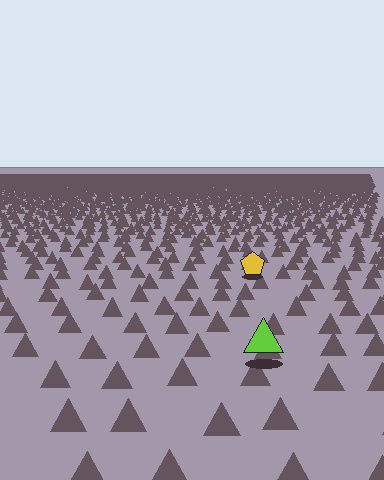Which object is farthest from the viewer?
The yellow pentagon is farthest from the viewer. It appears smaller and the ground texture around it is denser.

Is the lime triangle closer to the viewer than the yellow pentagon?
Yes. The lime triangle is closer — you can tell from the texture gradient: the ground texture is coarser near it.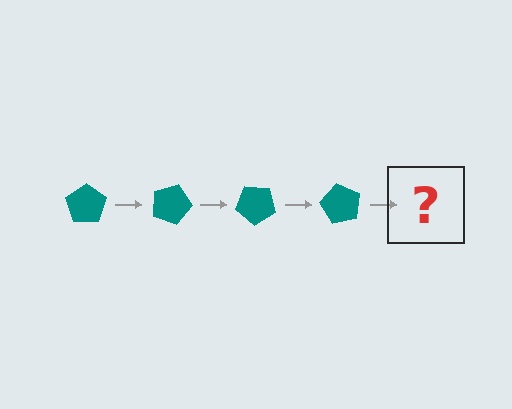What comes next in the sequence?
The next element should be a teal pentagon rotated 80 degrees.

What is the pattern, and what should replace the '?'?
The pattern is that the pentagon rotates 20 degrees each step. The '?' should be a teal pentagon rotated 80 degrees.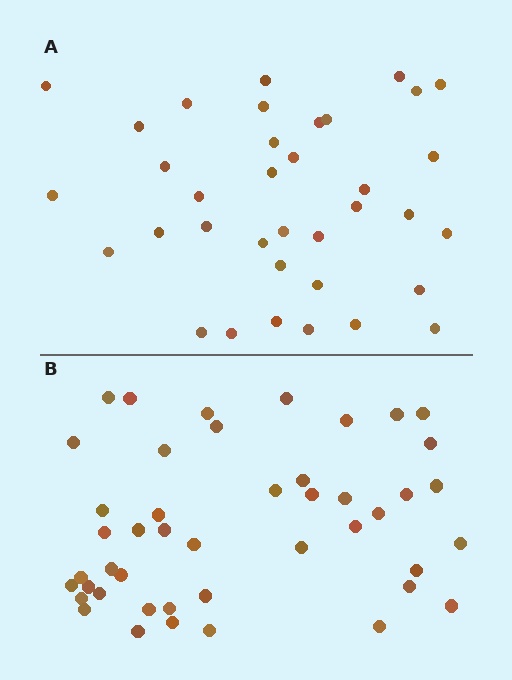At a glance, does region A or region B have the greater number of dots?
Region B (the bottom region) has more dots.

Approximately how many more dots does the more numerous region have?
Region B has roughly 8 or so more dots than region A.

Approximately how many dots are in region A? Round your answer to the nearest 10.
About 40 dots. (The exact count is 36, which rounds to 40.)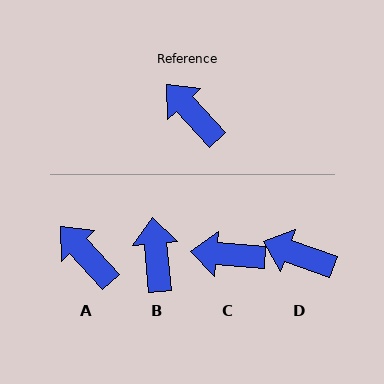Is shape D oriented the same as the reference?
No, it is off by about 27 degrees.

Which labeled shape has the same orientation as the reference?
A.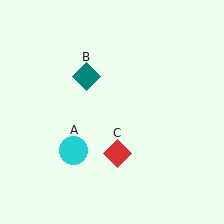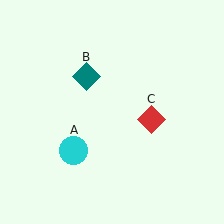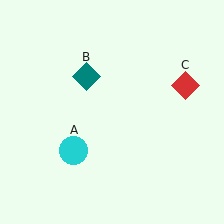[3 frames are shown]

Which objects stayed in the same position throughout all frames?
Cyan circle (object A) and teal diamond (object B) remained stationary.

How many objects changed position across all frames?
1 object changed position: red diamond (object C).